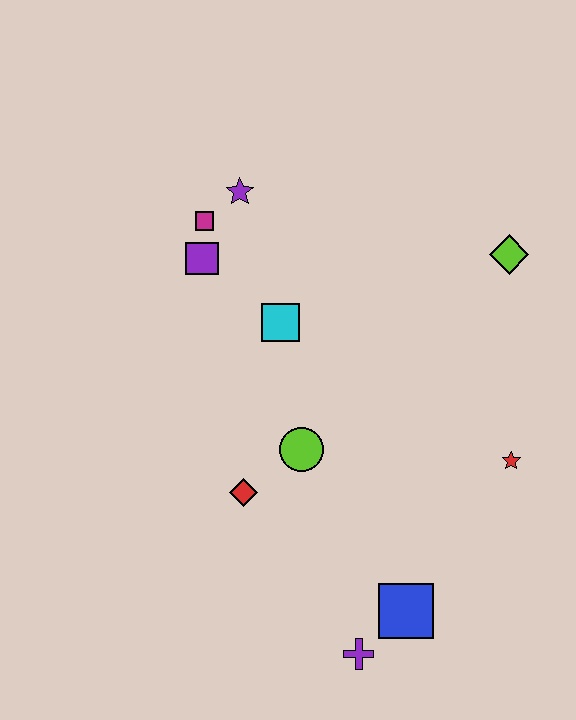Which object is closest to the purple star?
The magenta square is closest to the purple star.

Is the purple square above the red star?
Yes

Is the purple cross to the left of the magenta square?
No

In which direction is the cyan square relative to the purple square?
The cyan square is to the right of the purple square.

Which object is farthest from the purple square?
The purple cross is farthest from the purple square.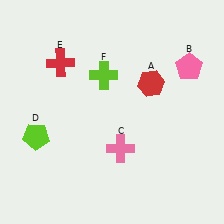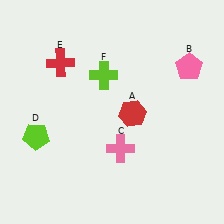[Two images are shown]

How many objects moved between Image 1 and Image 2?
1 object moved between the two images.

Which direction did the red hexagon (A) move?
The red hexagon (A) moved down.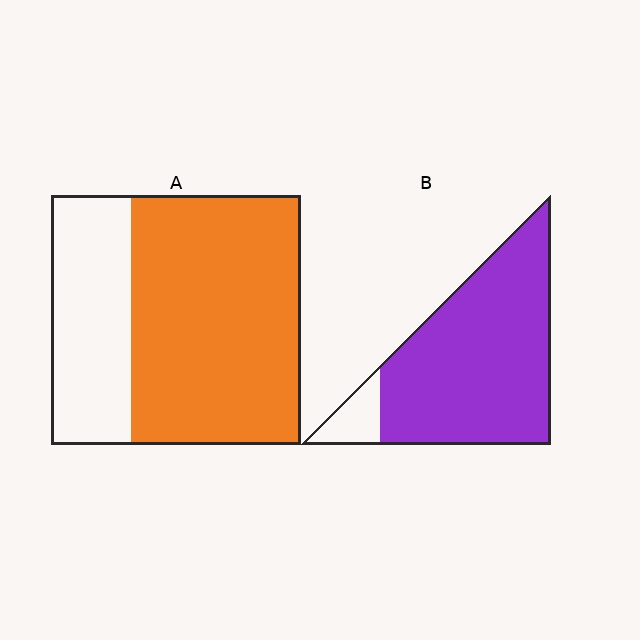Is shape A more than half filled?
Yes.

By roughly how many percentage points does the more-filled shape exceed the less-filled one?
By roughly 20 percentage points (B over A).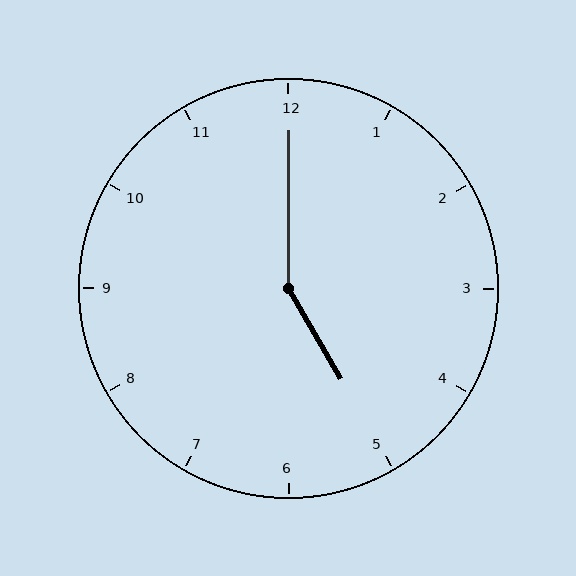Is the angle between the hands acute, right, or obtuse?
It is obtuse.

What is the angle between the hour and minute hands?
Approximately 150 degrees.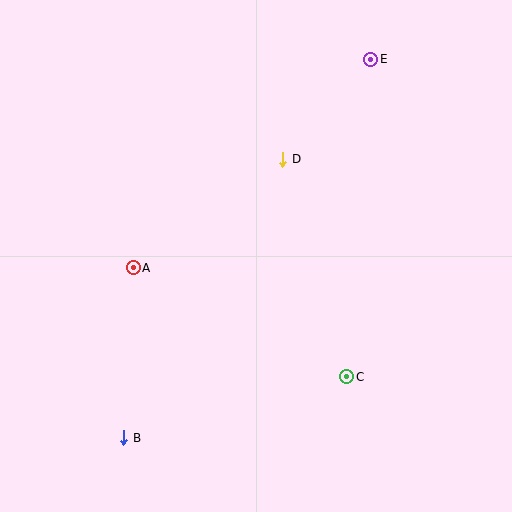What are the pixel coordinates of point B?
Point B is at (124, 438).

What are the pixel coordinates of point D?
Point D is at (283, 159).